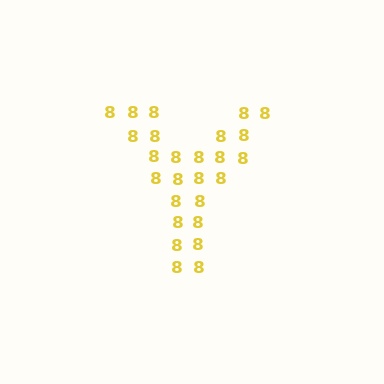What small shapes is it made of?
It is made of small digit 8's.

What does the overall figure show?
The overall figure shows the letter Y.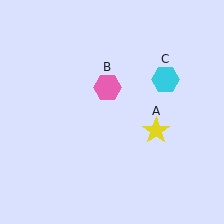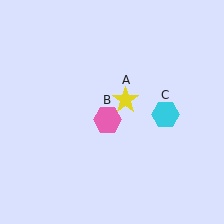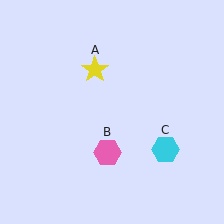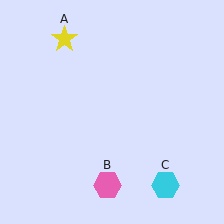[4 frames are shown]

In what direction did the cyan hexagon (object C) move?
The cyan hexagon (object C) moved down.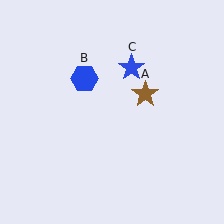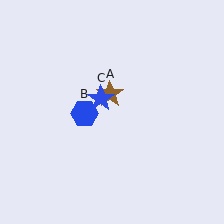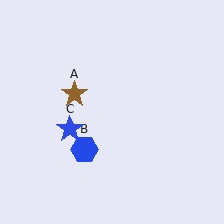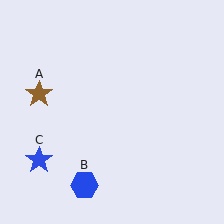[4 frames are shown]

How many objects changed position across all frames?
3 objects changed position: brown star (object A), blue hexagon (object B), blue star (object C).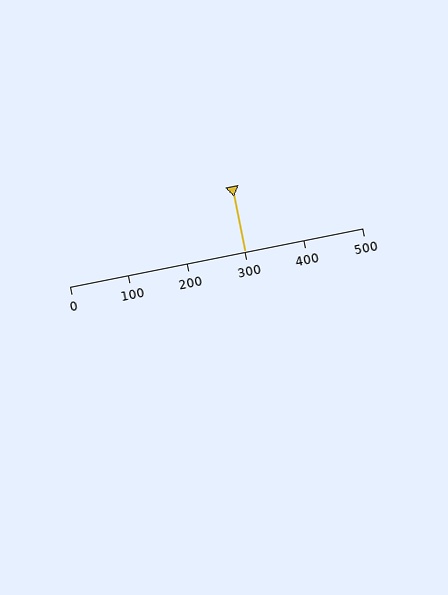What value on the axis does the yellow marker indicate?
The marker indicates approximately 300.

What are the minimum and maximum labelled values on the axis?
The axis runs from 0 to 500.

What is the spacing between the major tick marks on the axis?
The major ticks are spaced 100 apart.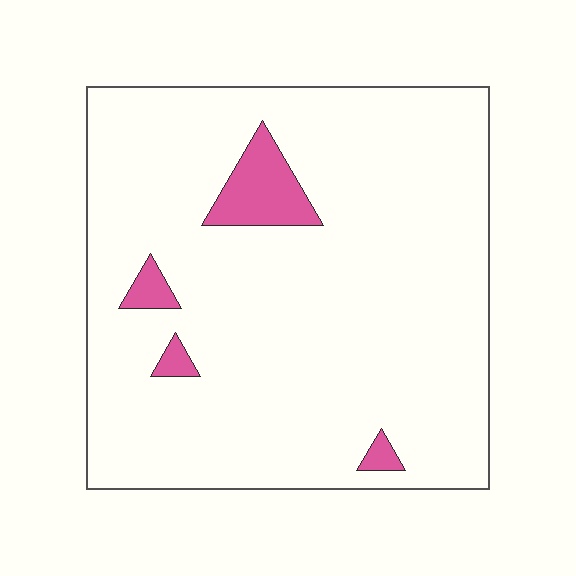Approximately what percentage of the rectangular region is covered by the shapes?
Approximately 5%.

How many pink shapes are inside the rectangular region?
4.